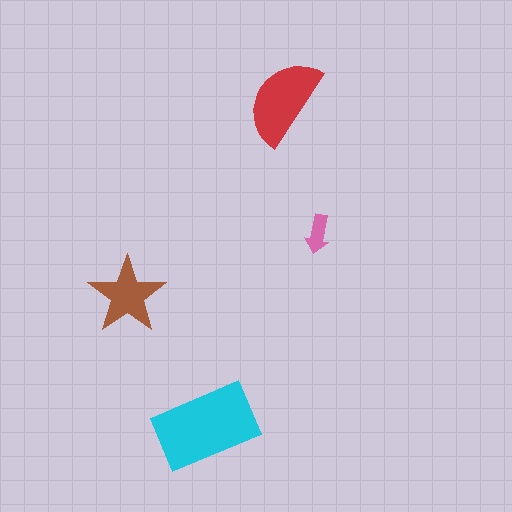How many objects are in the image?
There are 4 objects in the image.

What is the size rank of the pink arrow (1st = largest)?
4th.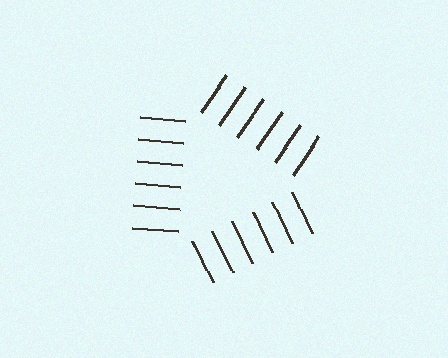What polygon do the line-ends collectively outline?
An illusory triangle — the line segments terminate on its edges but no continuous stroke is drawn.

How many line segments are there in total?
18 — 6 along each of the 3 edges.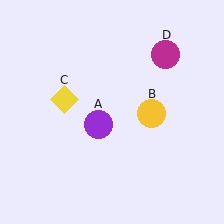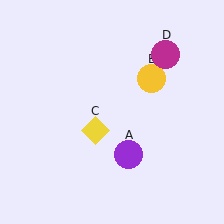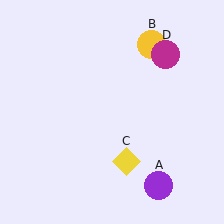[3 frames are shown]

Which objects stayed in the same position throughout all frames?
Magenta circle (object D) remained stationary.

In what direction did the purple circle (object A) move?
The purple circle (object A) moved down and to the right.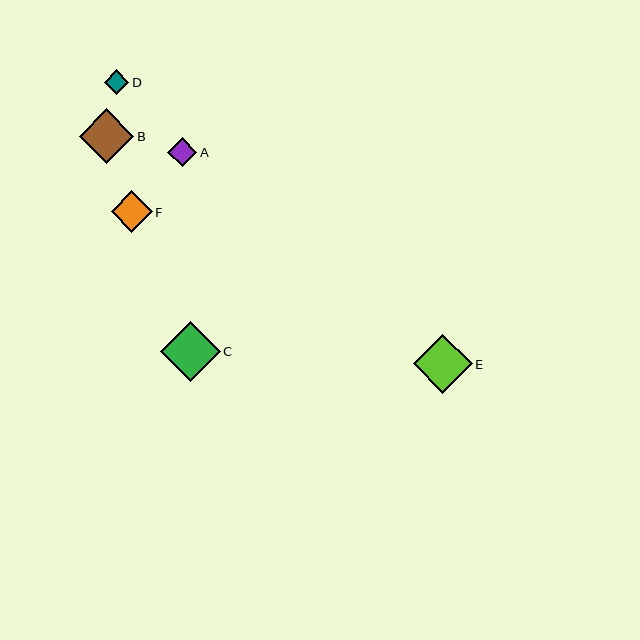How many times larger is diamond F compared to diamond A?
Diamond F is approximately 1.4 times the size of diamond A.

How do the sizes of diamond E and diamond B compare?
Diamond E and diamond B are approximately the same size.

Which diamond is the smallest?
Diamond D is the smallest with a size of approximately 24 pixels.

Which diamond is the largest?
Diamond C is the largest with a size of approximately 60 pixels.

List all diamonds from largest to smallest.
From largest to smallest: C, E, B, F, A, D.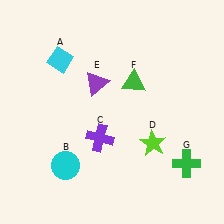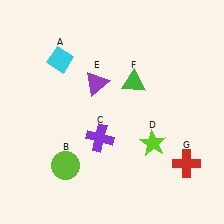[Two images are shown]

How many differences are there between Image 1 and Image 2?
There are 2 differences between the two images.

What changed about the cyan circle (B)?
In Image 1, B is cyan. In Image 2, it changed to lime.